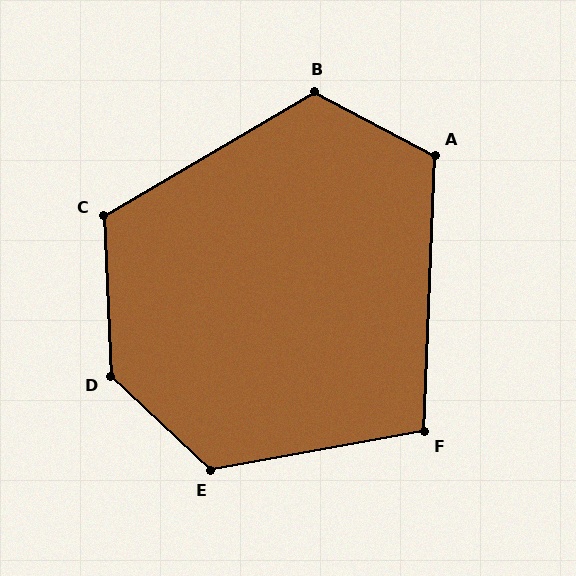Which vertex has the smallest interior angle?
F, at approximately 102 degrees.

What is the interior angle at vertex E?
Approximately 126 degrees (obtuse).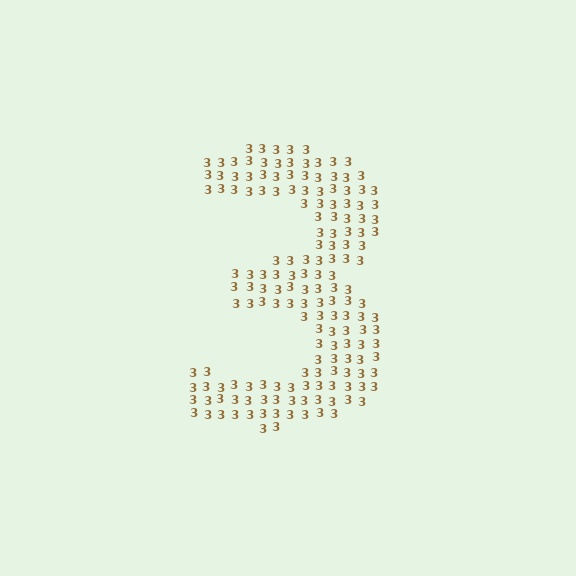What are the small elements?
The small elements are digit 3's.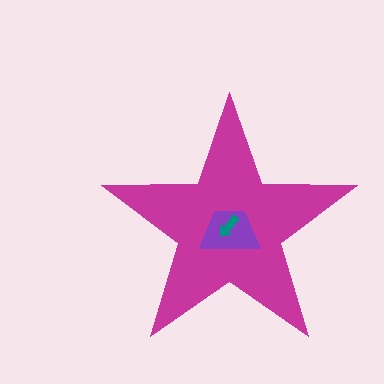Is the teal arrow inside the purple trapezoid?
Yes.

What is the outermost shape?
The magenta star.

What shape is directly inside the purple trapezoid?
The teal arrow.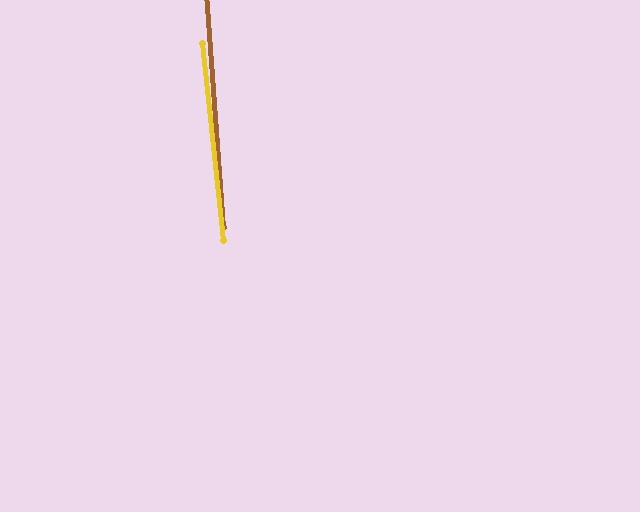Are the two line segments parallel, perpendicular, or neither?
Parallel — their directions differ by only 2.0°.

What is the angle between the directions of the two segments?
Approximately 2 degrees.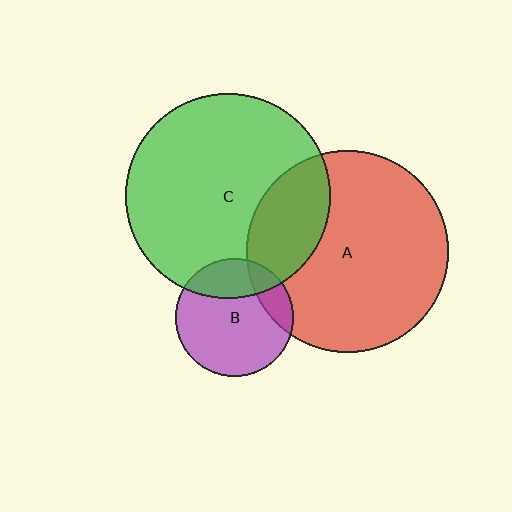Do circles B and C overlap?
Yes.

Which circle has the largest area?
Circle C (green).